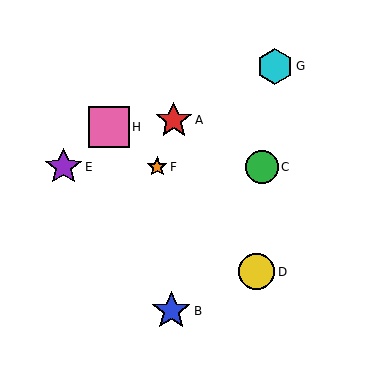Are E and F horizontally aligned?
Yes, both are at y≈167.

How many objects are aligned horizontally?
3 objects (C, E, F) are aligned horizontally.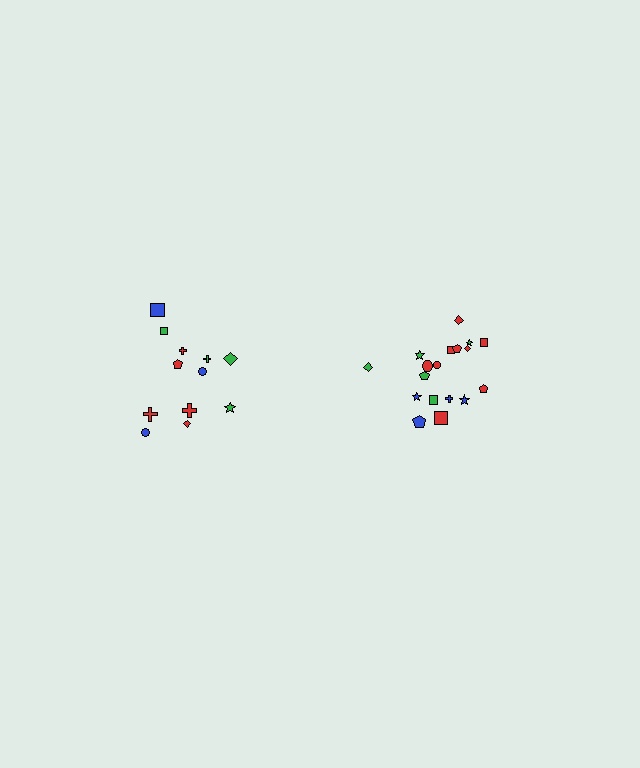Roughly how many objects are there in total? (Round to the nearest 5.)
Roughly 30 objects in total.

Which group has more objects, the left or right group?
The right group.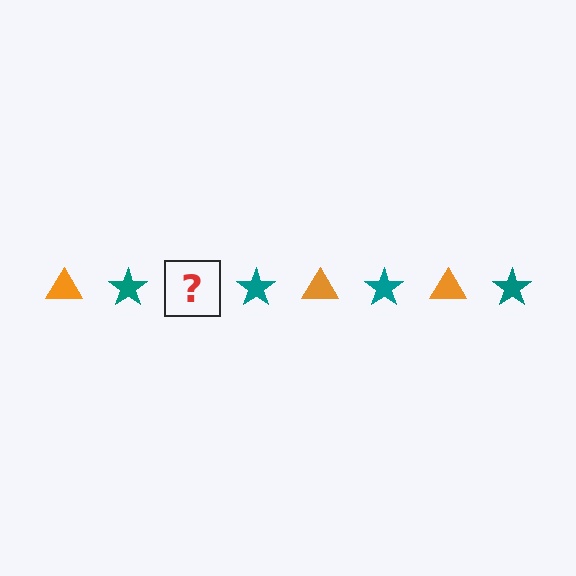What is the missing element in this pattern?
The missing element is an orange triangle.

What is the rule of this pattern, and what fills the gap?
The rule is that the pattern alternates between orange triangle and teal star. The gap should be filled with an orange triangle.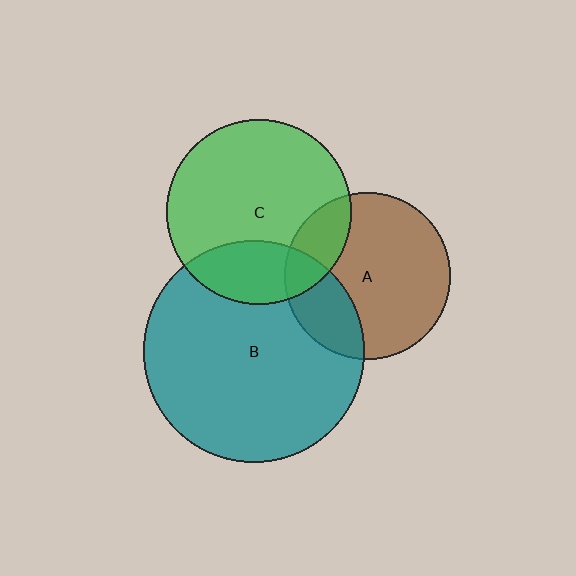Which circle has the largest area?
Circle B (teal).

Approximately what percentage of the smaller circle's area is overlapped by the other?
Approximately 20%.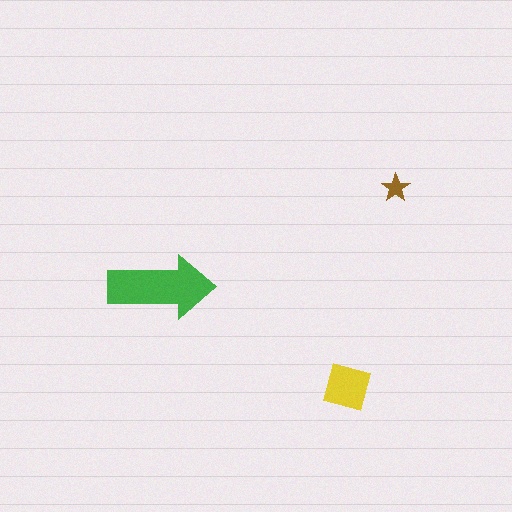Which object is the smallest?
The brown star.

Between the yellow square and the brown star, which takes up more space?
The yellow square.